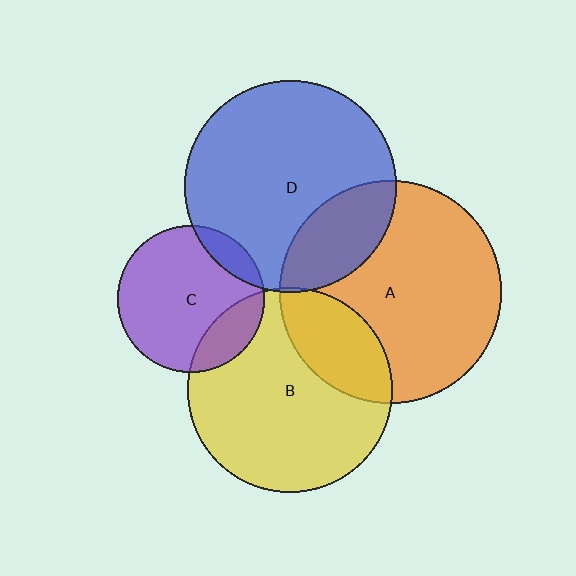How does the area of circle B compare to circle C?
Approximately 1.9 times.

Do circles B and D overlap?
Yes.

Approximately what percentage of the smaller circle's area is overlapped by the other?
Approximately 5%.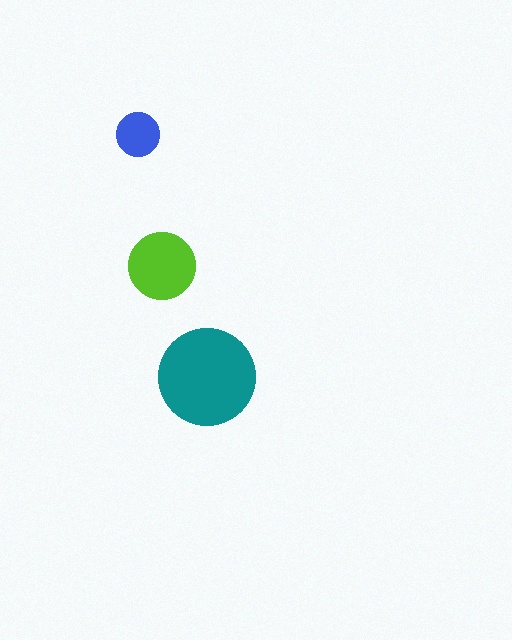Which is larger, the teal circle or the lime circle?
The teal one.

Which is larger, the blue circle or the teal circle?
The teal one.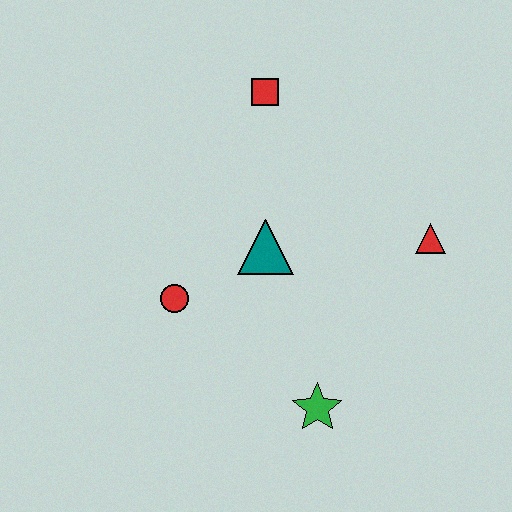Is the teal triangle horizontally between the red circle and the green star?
Yes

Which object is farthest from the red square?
The green star is farthest from the red square.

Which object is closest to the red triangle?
The teal triangle is closest to the red triangle.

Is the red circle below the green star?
No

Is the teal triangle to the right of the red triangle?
No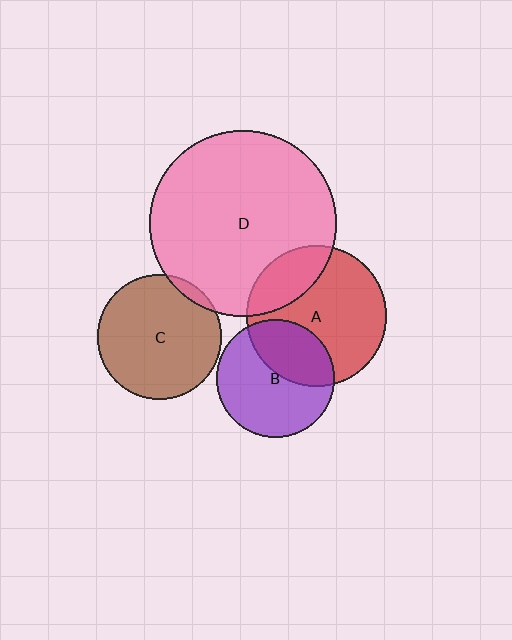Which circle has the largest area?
Circle D (pink).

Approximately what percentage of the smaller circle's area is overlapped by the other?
Approximately 35%.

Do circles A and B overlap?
Yes.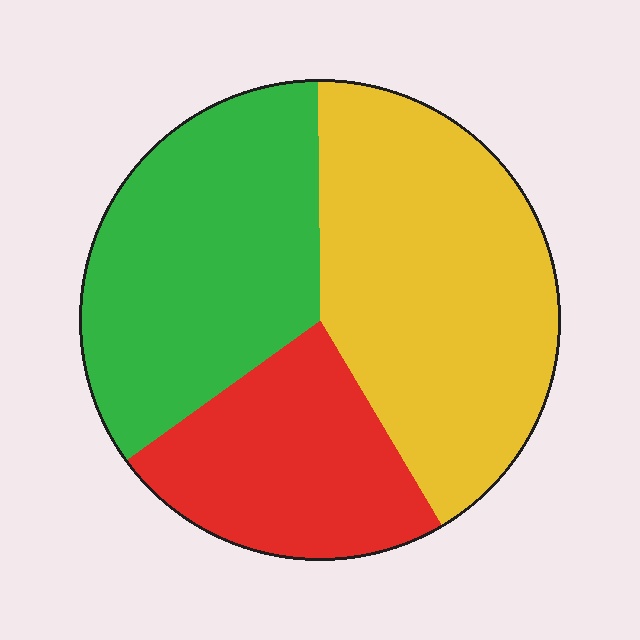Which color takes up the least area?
Red, at roughly 25%.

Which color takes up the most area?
Yellow, at roughly 40%.